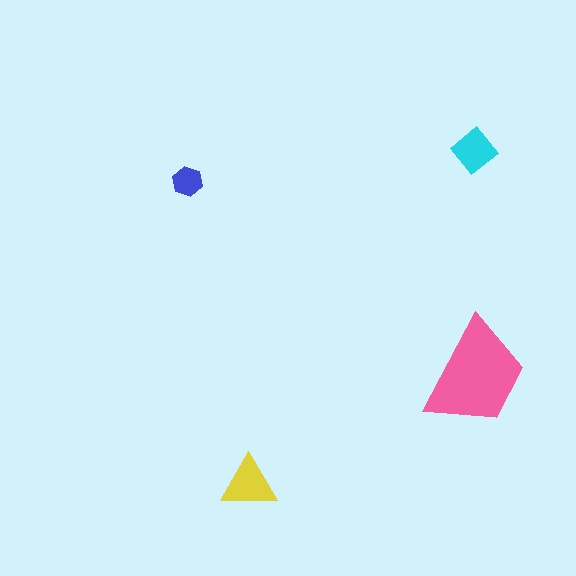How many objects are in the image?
There are 4 objects in the image.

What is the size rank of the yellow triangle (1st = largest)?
2nd.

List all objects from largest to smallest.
The pink trapezoid, the yellow triangle, the cyan diamond, the blue hexagon.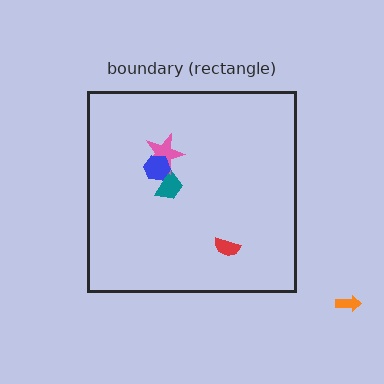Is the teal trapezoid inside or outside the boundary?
Inside.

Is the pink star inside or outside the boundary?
Inside.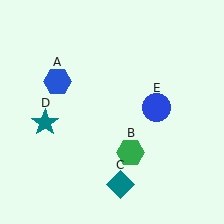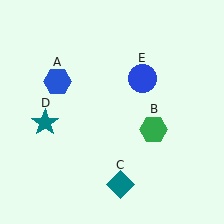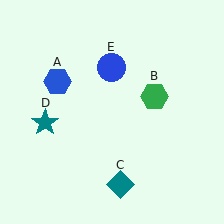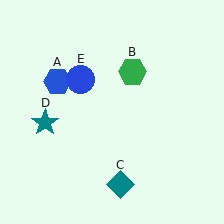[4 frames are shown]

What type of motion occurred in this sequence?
The green hexagon (object B), blue circle (object E) rotated counterclockwise around the center of the scene.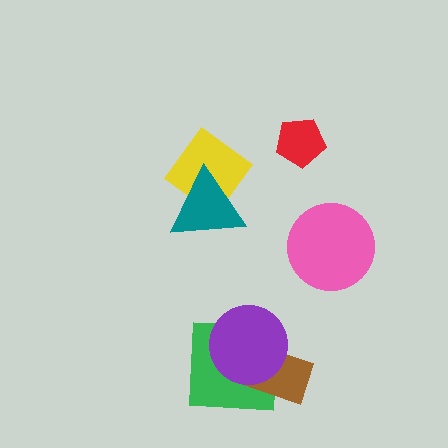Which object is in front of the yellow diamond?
The teal triangle is in front of the yellow diamond.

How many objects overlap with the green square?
2 objects overlap with the green square.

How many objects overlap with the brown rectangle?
2 objects overlap with the brown rectangle.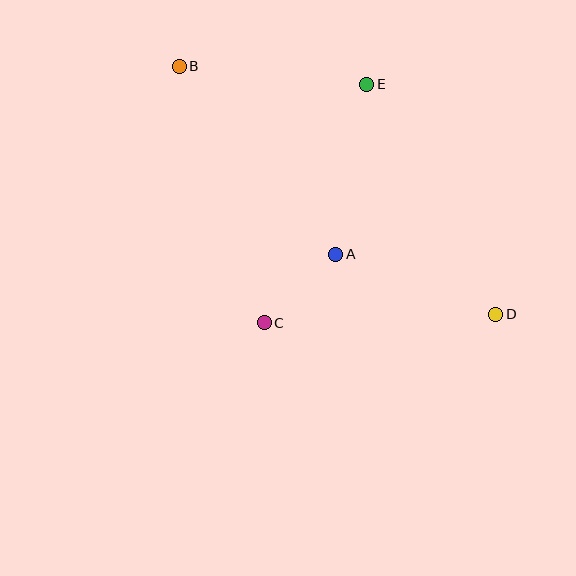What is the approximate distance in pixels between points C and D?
The distance between C and D is approximately 232 pixels.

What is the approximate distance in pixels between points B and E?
The distance between B and E is approximately 188 pixels.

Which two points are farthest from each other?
Points B and D are farthest from each other.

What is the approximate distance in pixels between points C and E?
The distance between C and E is approximately 259 pixels.